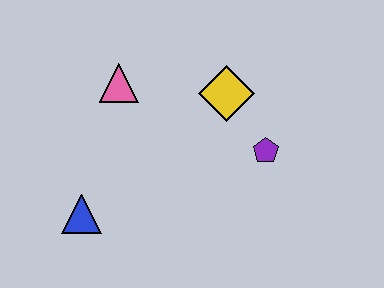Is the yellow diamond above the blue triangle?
Yes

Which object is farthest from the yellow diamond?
The blue triangle is farthest from the yellow diamond.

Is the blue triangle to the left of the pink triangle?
Yes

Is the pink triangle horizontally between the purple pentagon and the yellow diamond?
No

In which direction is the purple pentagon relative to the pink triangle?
The purple pentagon is to the right of the pink triangle.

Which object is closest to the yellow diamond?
The purple pentagon is closest to the yellow diamond.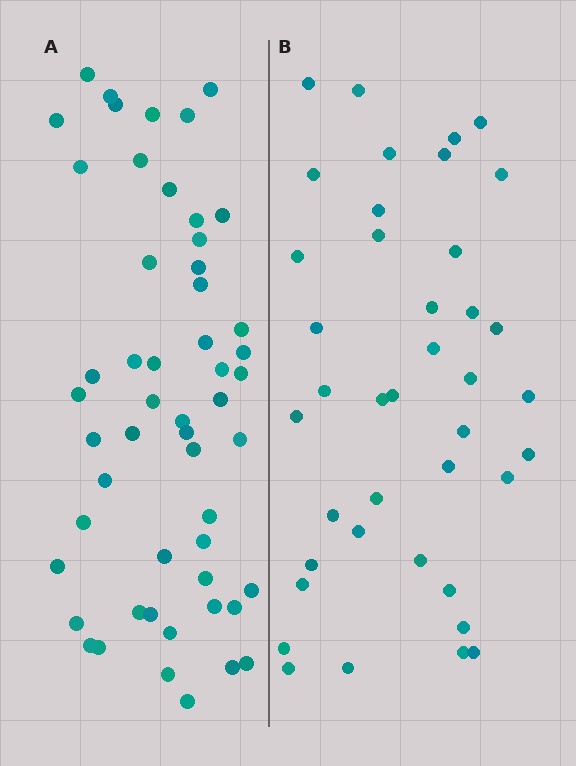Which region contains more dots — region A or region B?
Region A (the left region) has more dots.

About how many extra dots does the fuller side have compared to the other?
Region A has approximately 15 more dots than region B.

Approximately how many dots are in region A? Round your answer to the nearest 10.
About 50 dots. (The exact count is 53, which rounds to 50.)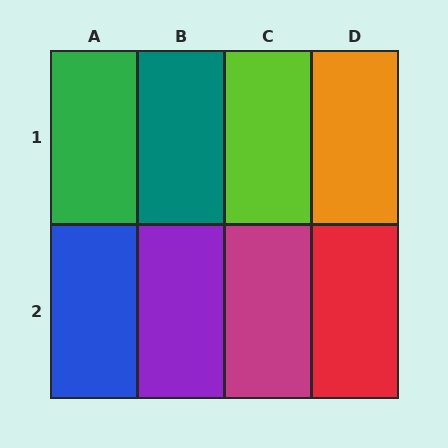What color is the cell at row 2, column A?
Blue.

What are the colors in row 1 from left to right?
Green, teal, lime, orange.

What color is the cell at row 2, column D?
Red.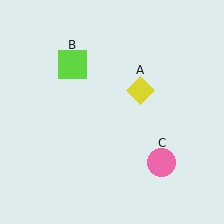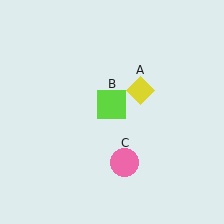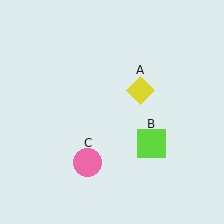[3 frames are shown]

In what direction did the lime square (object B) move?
The lime square (object B) moved down and to the right.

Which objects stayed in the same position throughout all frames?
Yellow diamond (object A) remained stationary.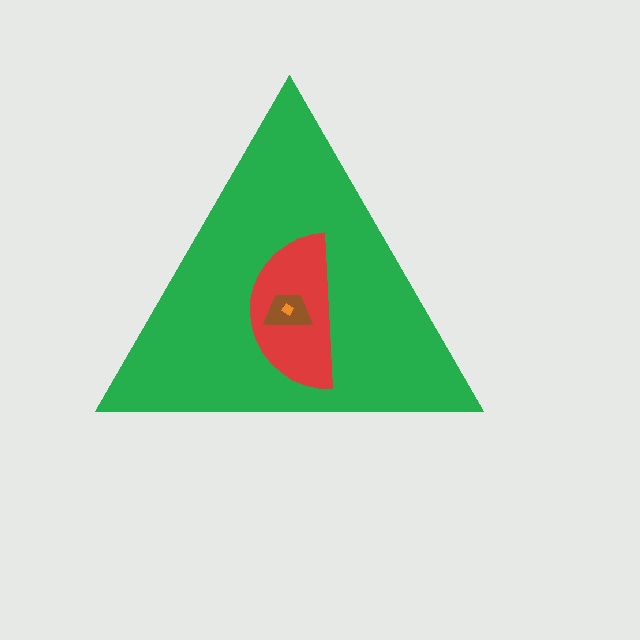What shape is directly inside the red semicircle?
The brown trapezoid.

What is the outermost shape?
The green triangle.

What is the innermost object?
The orange diamond.